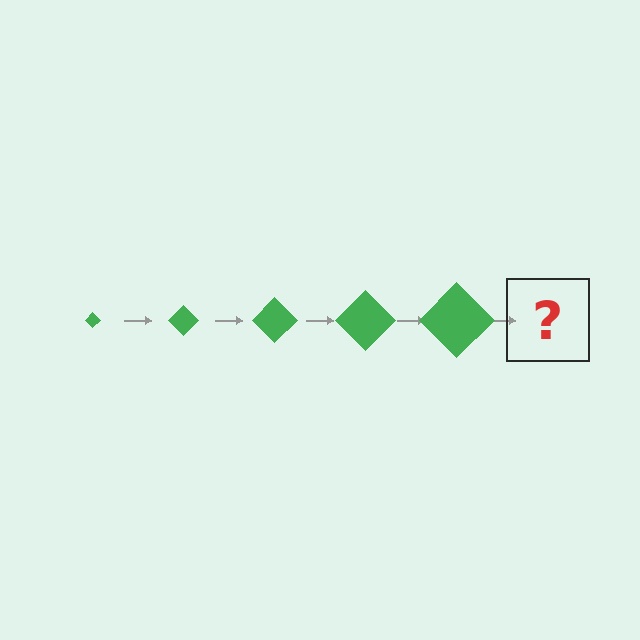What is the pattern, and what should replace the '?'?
The pattern is that the diamond gets progressively larger each step. The '?' should be a green diamond, larger than the previous one.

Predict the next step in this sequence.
The next step is a green diamond, larger than the previous one.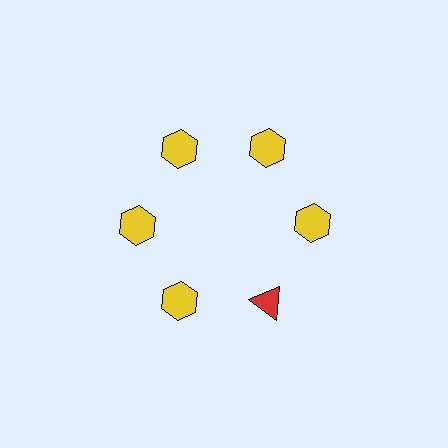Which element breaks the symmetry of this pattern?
The red triangle at roughly the 5 o'clock position breaks the symmetry. All other shapes are yellow hexagons.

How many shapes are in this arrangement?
There are 6 shapes arranged in a ring pattern.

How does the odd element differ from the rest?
It differs in both color (red instead of yellow) and shape (triangle instead of hexagon).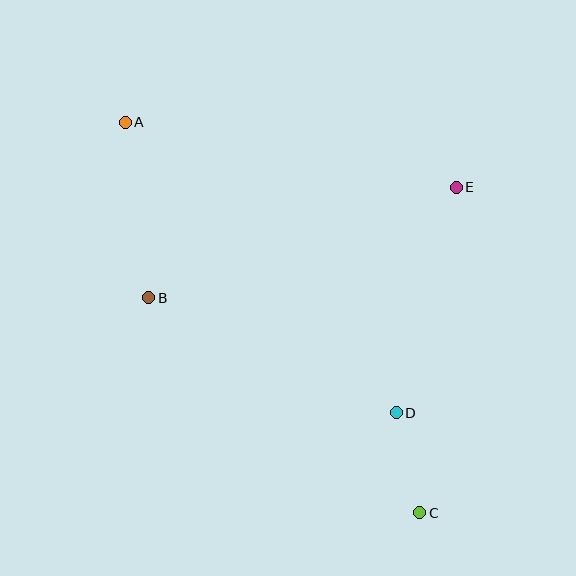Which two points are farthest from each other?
Points A and C are farthest from each other.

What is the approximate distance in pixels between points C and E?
The distance between C and E is approximately 327 pixels.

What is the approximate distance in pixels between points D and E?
The distance between D and E is approximately 233 pixels.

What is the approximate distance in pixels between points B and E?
The distance between B and E is approximately 327 pixels.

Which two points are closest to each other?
Points C and D are closest to each other.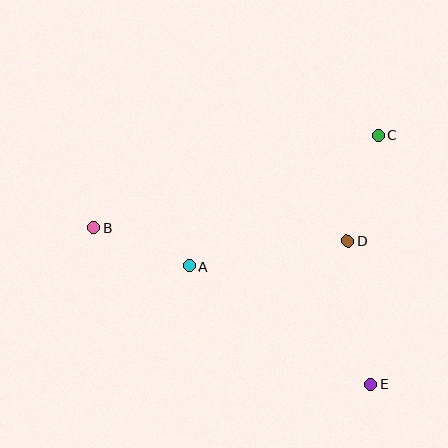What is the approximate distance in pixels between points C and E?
The distance between C and E is approximately 249 pixels.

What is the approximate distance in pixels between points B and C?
The distance between B and C is approximately 299 pixels.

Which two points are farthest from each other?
Points B and E are farthest from each other.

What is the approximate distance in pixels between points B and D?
The distance between B and D is approximately 254 pixels.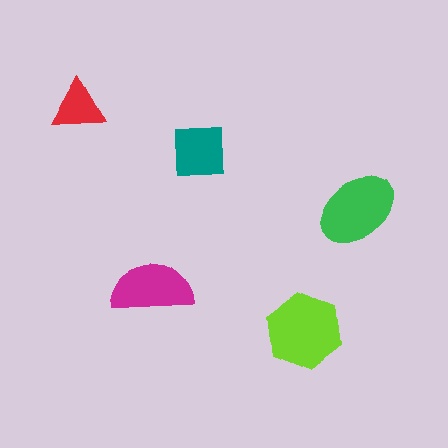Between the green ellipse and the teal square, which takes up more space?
The green ellipse.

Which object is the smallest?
The red triangle.